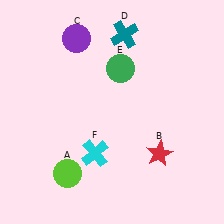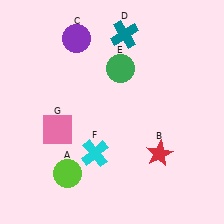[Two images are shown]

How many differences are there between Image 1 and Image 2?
There is 1 difference between the two images.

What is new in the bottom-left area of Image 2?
A pink square (G) was added in the bottom-left area of Image 2.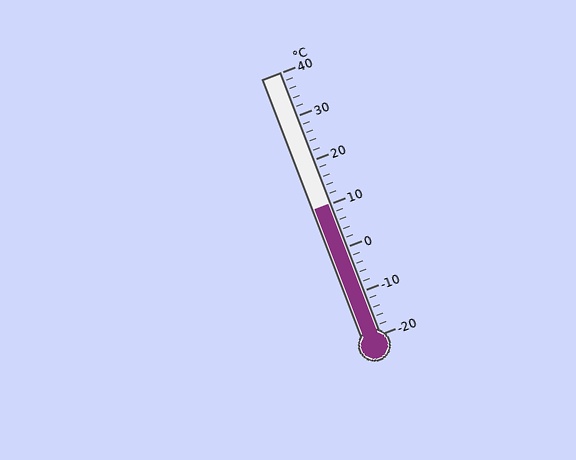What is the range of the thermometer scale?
The thermometer scale ranges from -20°C to 40°C.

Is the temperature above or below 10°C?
The temperature is at 10°C.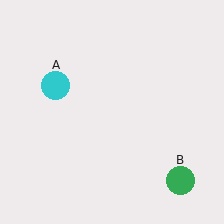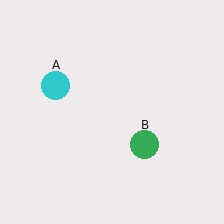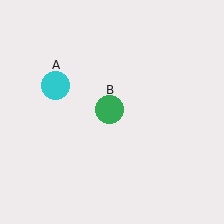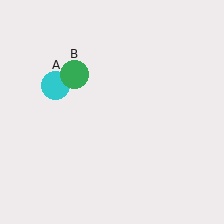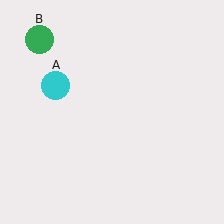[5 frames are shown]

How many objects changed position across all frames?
1 object changed position: green circle (object B).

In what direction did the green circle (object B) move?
The green circle (object B) moved up and to the left.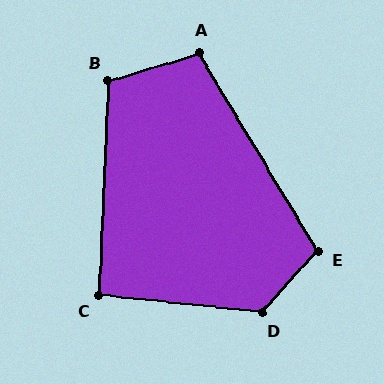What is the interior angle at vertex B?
Approximately 109 degrees (obtuse).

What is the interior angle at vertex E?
Approximately 107 degrees (obtuse).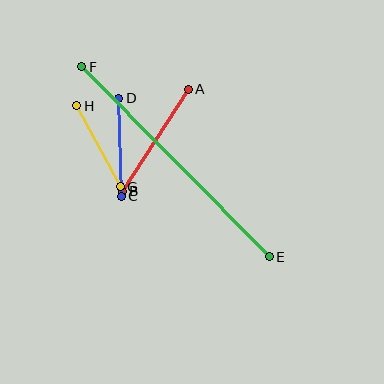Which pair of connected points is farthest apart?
Points E and F are farthest apart.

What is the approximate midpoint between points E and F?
The midpoint is at approximately (175, 162) pixels.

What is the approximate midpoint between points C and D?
The midpoint is at approximately (120, 147) pixels.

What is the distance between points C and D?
The distance is approximately 98 pixels.